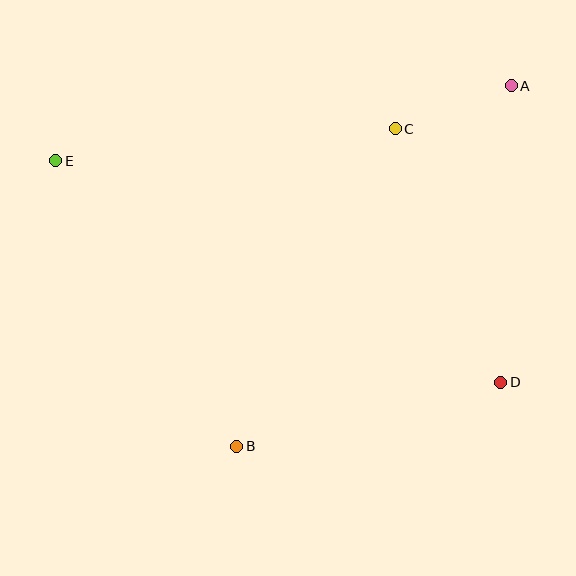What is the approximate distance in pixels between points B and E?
The distance between B and E is approximately 338 pixels.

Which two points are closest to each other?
Points A and C are closest to each other.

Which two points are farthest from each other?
Points D and E are farthest from each other.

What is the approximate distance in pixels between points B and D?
The distance between B and D is approximately 272 pixels.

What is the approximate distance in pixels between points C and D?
The distance between C and D is approximately 274 pixels.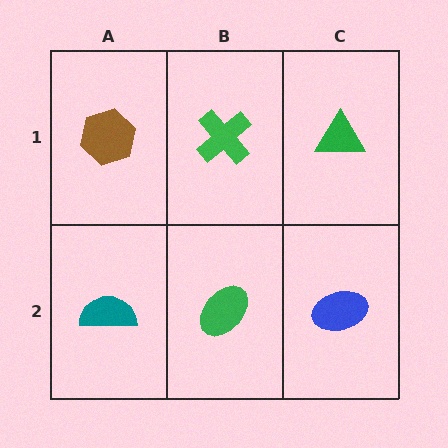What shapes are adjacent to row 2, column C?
A green triangle (row 1, column C), a green ellipse (row 2, column B).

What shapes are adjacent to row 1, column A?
A teal semicircle (row 2, column A), a green cross (row 1, column B).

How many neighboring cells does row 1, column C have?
2.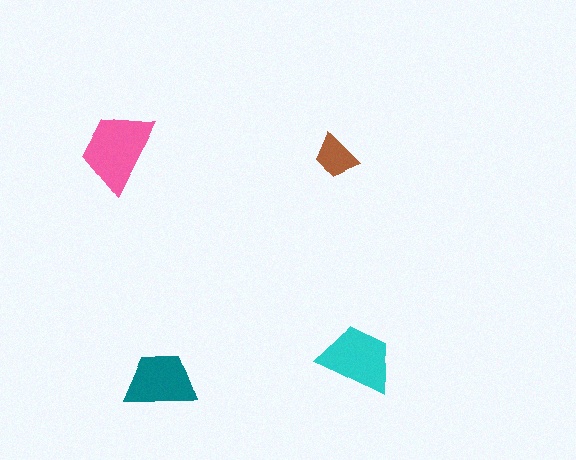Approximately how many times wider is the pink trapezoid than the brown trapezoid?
About 2 times wider.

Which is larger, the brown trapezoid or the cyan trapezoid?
The cyan one.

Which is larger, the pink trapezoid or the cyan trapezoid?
The pink one.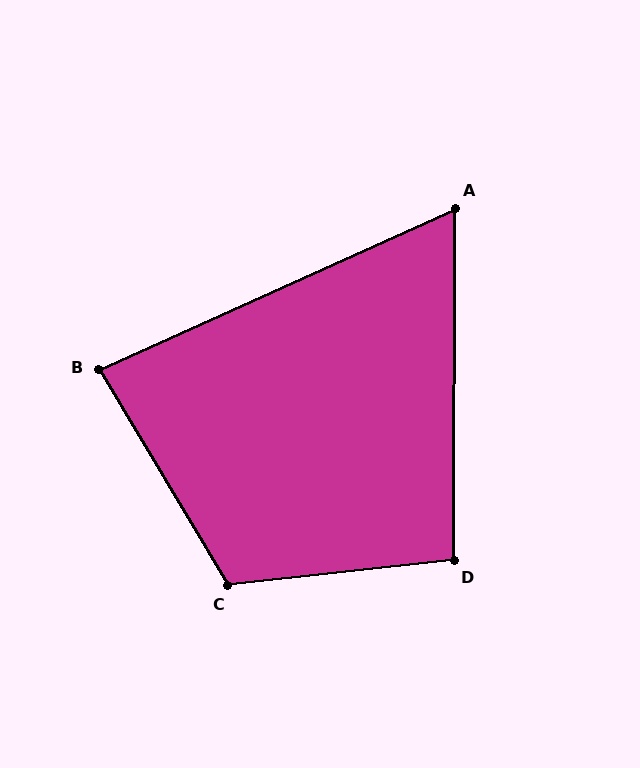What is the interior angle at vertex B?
Approximately 83 degrees (acute).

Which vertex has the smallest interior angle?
A, at approximately 66 degrees.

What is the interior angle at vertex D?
Approximately 97 degrees (obtuse).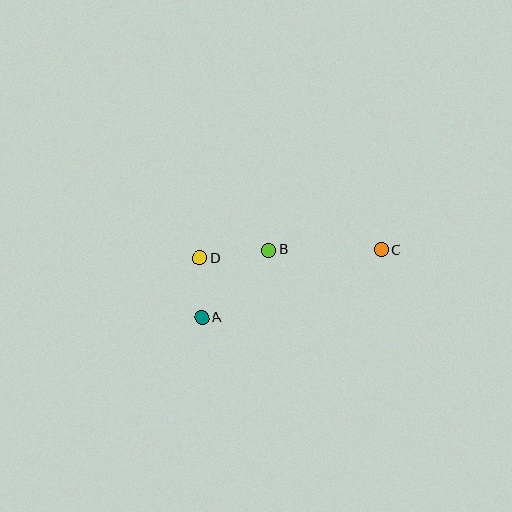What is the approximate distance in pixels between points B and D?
The distance between B and D is approximately 69 pixels.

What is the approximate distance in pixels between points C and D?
The distance between C and D is approximately 182 pixels.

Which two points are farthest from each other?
Points A and C are farthest from each other.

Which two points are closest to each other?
Points A and D are closest to each other.